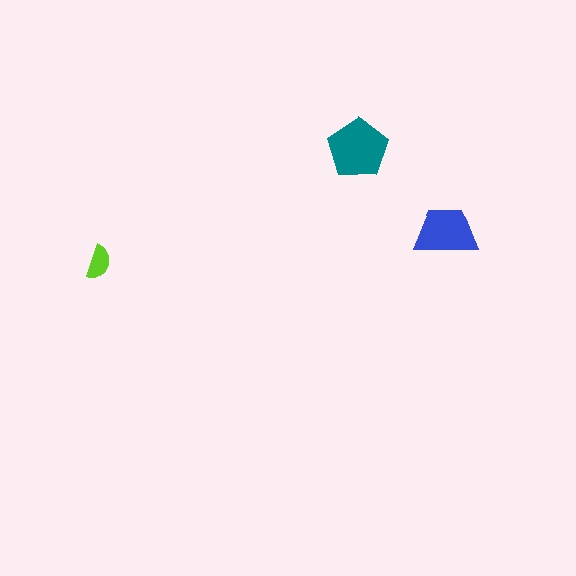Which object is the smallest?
The lime semicircle.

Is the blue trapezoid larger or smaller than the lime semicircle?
Larger.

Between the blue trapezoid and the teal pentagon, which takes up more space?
The teal pentagon.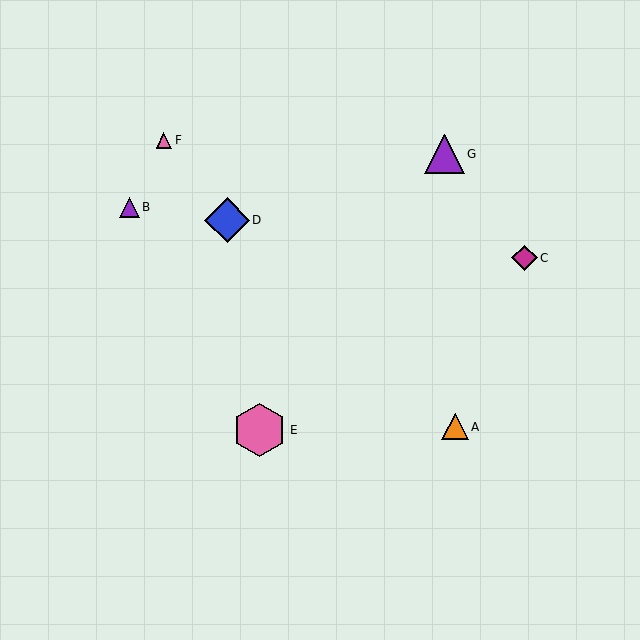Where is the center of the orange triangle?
The center of the orange triangle is at (455, 427).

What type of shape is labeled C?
Shape C is a magenta diamond.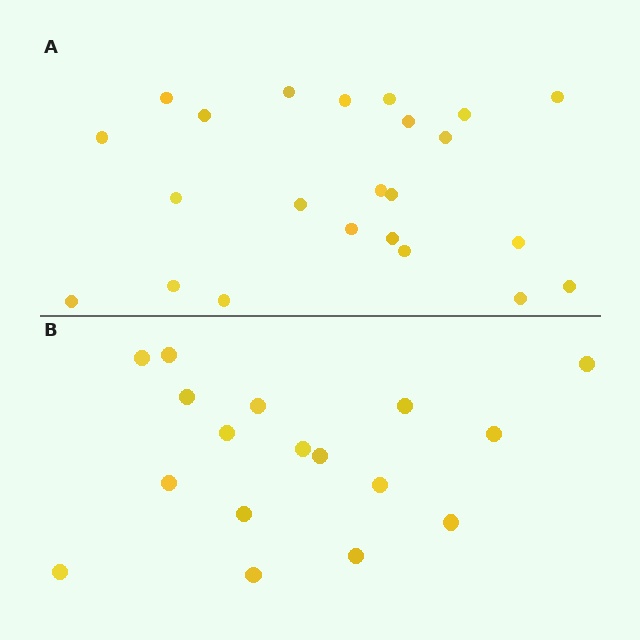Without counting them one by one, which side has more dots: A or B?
Region A (the top region) has more dots.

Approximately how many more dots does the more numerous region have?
Region A has about 6 more dots than region B.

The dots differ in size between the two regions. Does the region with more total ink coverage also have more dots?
No. Region B has more total ink coverage because its dots are larger, but region A actually contains more individual dots. Total area can be misleading — the number of items is what matters here.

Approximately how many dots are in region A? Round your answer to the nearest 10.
About 20 dots. (The exact count is 23, which rounds to 20.)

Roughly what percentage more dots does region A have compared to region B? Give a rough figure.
About 35% more.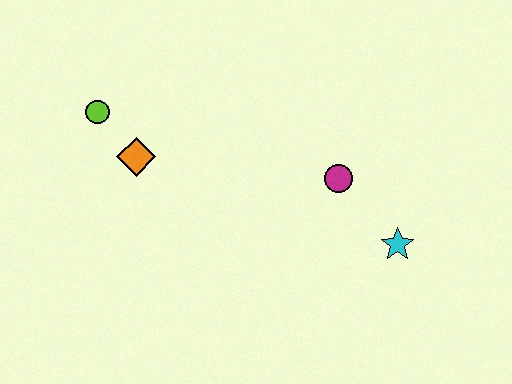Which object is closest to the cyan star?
The magenta circle is closest to the cyan star.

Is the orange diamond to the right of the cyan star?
No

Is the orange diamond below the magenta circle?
No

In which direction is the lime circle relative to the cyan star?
The lime circle is to the left of the cyan star.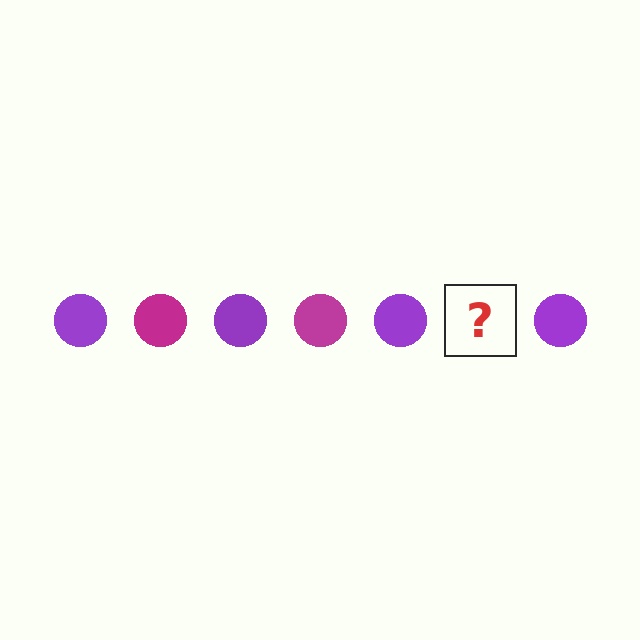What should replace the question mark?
The question mark should be replaced with a magenta circle.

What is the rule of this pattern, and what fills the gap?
The rule is that the pattern cycles through purple, magenta circles. The gap should be filled with a magenta circle.